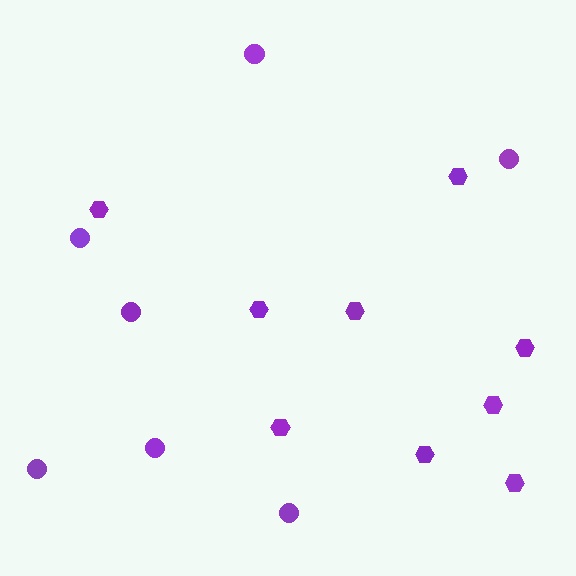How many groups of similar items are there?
There are 2 groups: one group of hexagons (9) and one group of circles (7).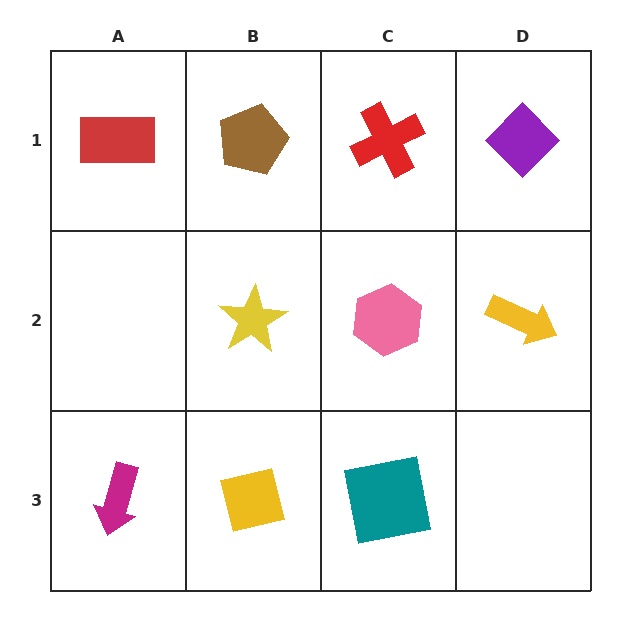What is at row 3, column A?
A magenta arrow.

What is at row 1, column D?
A purple diamond.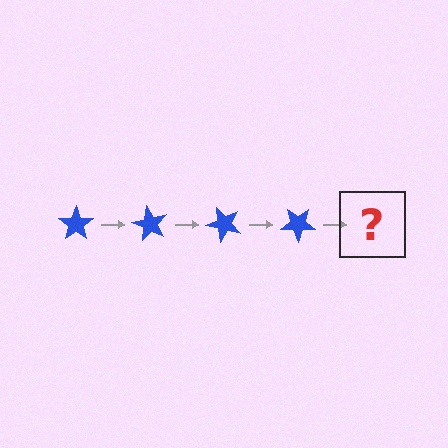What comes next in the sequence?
The next element should be a blue star rotated 240 degrees.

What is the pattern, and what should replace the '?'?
The pattern is that the star rotates 60 degrees each step. The '?' should be a blue star rotated 240 degrees.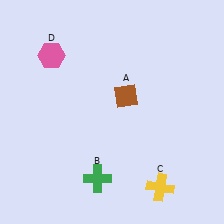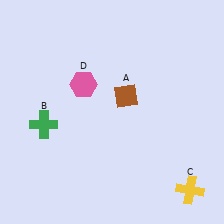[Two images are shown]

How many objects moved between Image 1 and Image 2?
3 objects moved between the two images.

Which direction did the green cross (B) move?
The green cross (B) moved up.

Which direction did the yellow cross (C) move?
The yellow cross (C) moved right.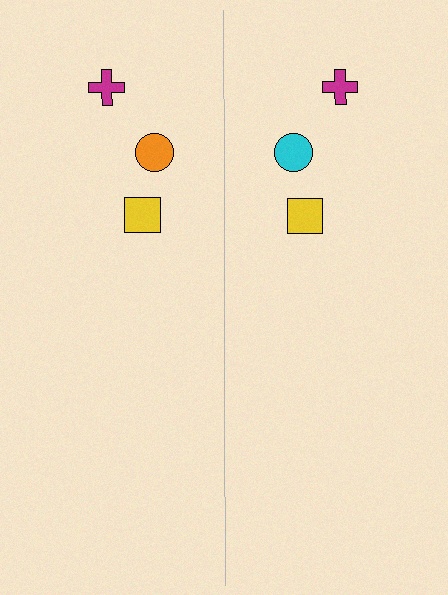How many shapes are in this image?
There are 6 shapes in this image.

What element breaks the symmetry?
The cyan circle on the right side breaks the symmetry — its mirror counterpart is orange.